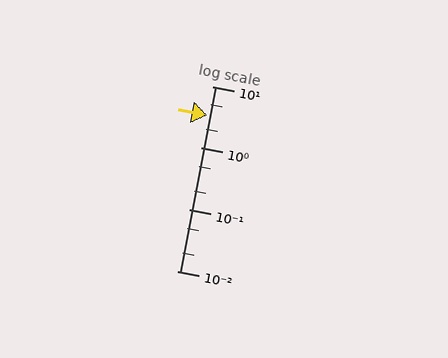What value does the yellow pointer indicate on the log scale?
The pointer indicates approximately 3.4.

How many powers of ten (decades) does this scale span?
The scale spans 3 decades, from 0.01 to 10.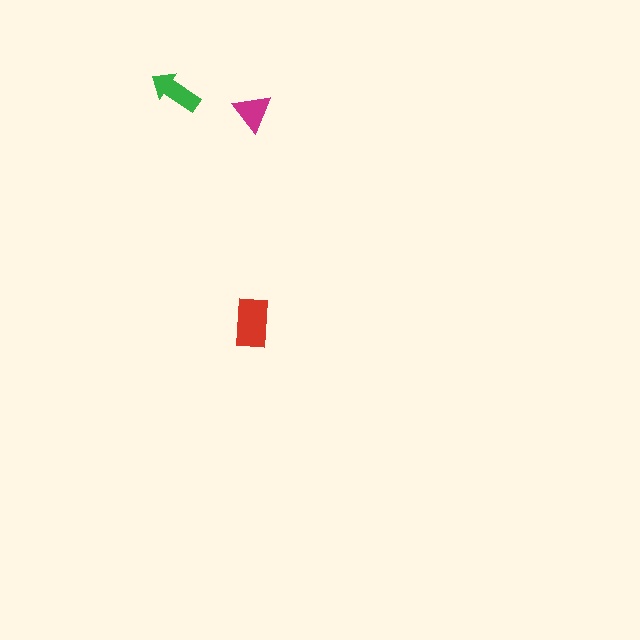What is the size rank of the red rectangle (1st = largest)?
1st.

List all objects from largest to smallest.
The red rectangle, the green arrow, the magenta triangle.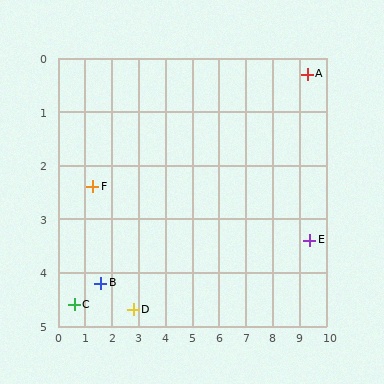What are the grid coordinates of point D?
Point D is at approximately (2.8, 4.7).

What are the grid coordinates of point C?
Point C is at approximately (0.6, 4.6).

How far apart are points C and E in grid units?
Points C and E are about 8.9 grid units apart.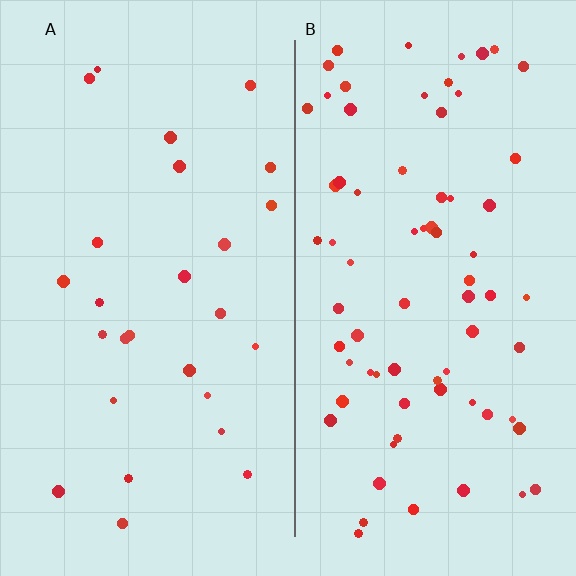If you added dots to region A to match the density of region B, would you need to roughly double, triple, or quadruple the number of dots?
Approximately triple.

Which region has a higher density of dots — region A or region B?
B (the right).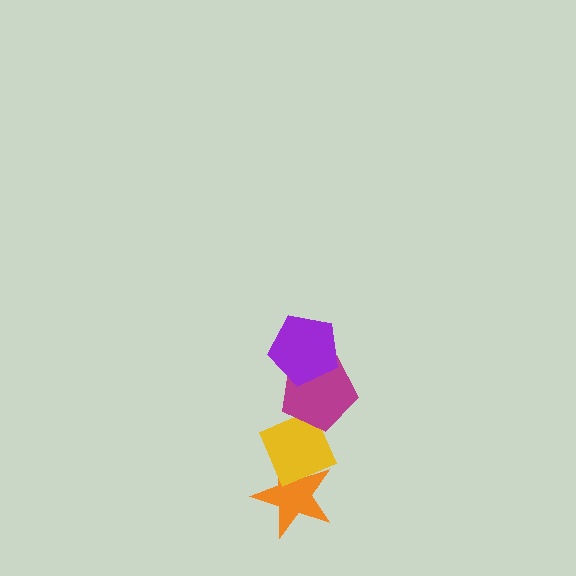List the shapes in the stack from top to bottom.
From top to bottom: the purple pentagon, the magenta pentagon, the yellow diamond, the orange star.